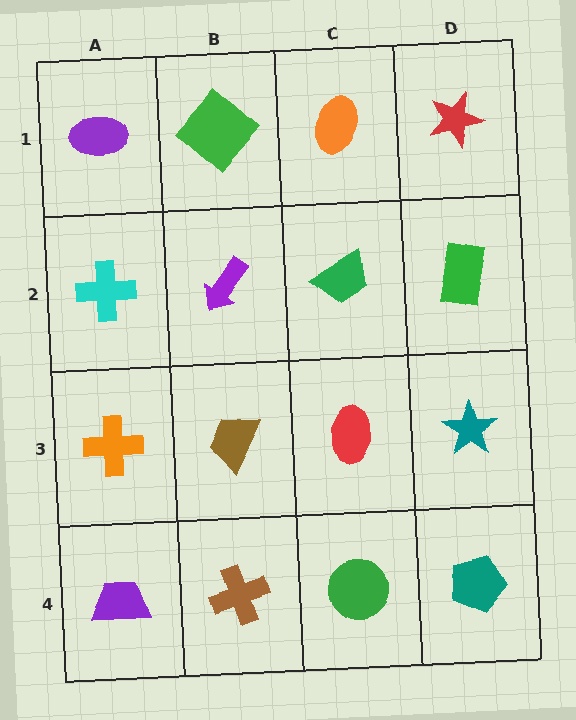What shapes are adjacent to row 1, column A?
A cyan cross (row 2, column A), a green diamond (row 1, column B).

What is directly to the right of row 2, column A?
A purple arrow.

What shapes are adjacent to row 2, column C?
An orange ellipse (row 1, column C), a red ellipse (row 3, column C), a purple arrow (row 2, column B), a green rectangle (row 2, column D).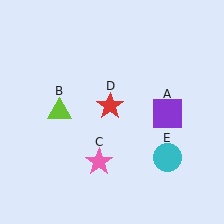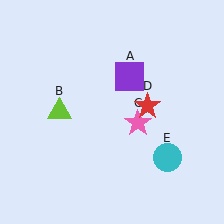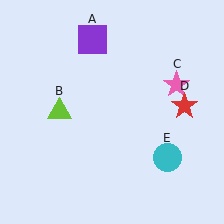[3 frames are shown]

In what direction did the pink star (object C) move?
The pink star (object C) moved up and to the right.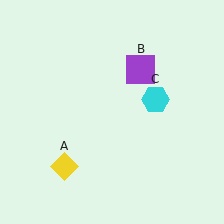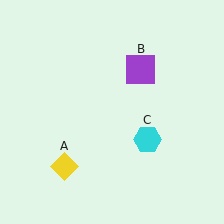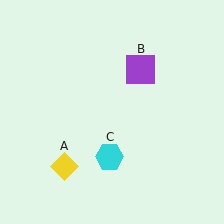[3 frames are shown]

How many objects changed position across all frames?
1 object changed position: cyan hexagon (object C).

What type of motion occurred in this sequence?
The cyan hexagon (object C) rotated clockwise around the center of the scene.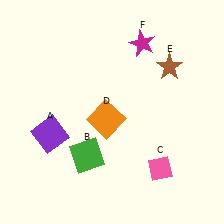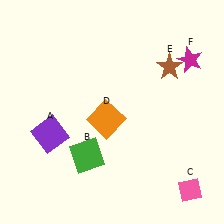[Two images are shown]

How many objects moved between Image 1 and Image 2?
2 objects moved between the two images.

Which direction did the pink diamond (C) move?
The pink diamond (C) moved right.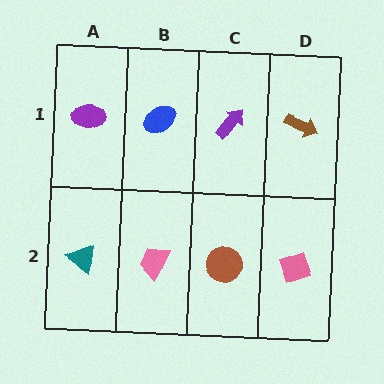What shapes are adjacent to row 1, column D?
A pink diamond (row 2, column D), a purple arrow (row 1, column C).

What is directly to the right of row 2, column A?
A pink trapezoid.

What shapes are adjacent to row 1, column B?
A pink trapezoid (row 2, column B), a purple ellipse (row 1, column A), a purple arrow (row 1, column C).